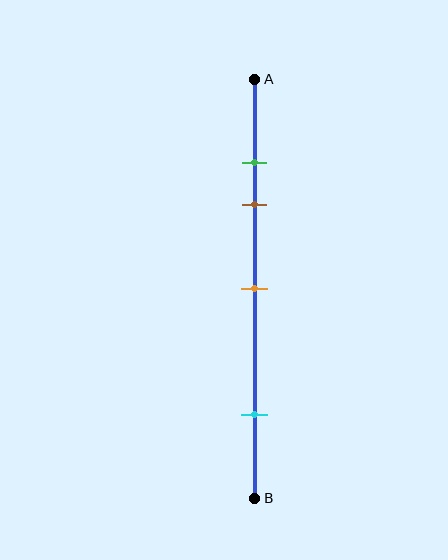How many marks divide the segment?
There are 4 marks dividing the segment.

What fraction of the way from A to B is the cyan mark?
The cyan mark is approximately 80% (0.8) of the way from A to B.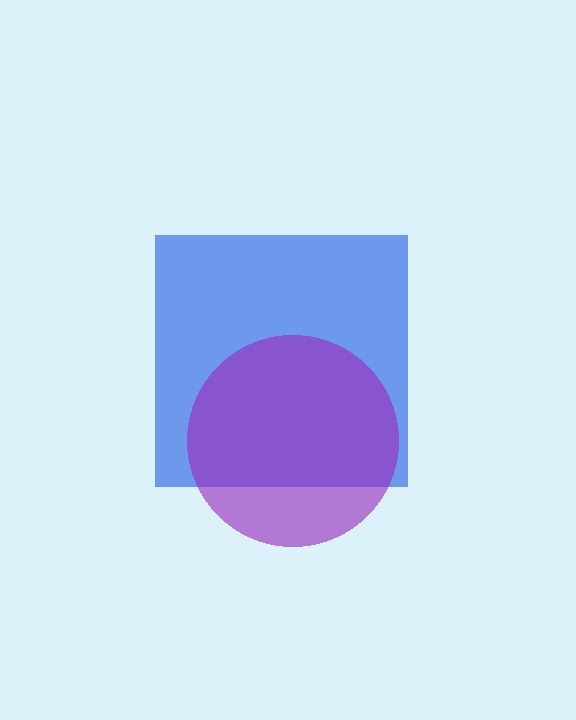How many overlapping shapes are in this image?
There are 2 overlapping shapes in the image.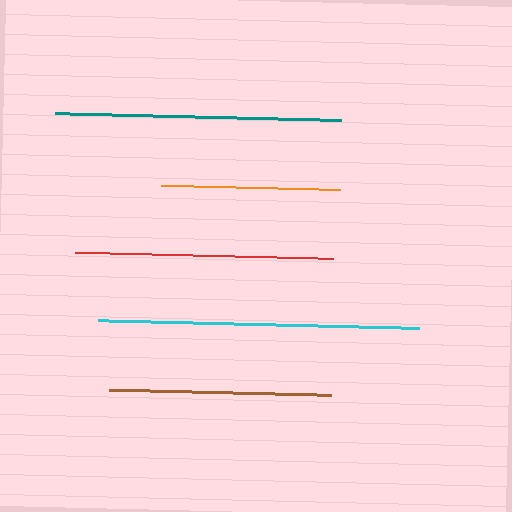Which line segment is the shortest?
The orange line is the shortest at approximately 179 pixels.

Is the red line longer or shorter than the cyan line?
The cyan line is longer than the red line.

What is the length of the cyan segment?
The cyan segment is approximately 321 pixels long.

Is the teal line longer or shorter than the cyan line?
The cyan line is longer than the teal line.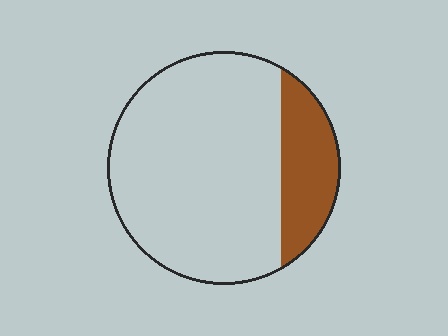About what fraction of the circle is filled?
About one fifth (1/5).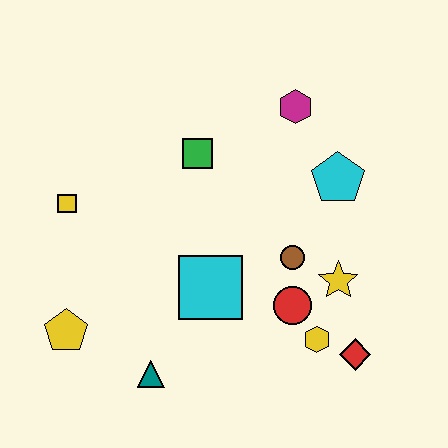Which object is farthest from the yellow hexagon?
The yellow square is farthest from the yellow hexagon.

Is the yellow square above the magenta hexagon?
No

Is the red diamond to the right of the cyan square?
Yes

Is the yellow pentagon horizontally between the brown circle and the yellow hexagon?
No